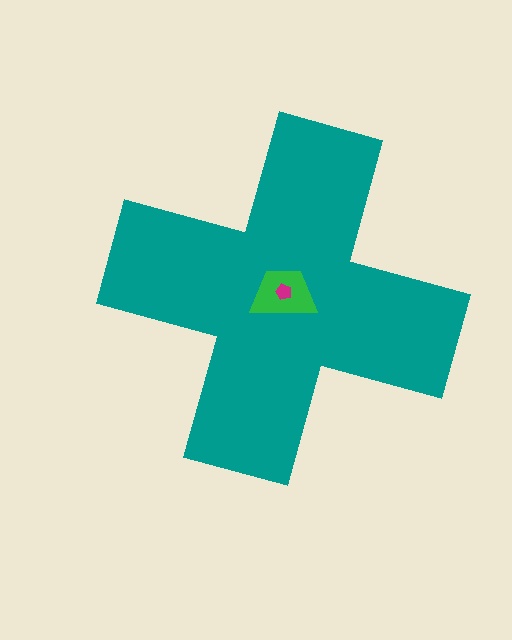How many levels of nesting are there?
3.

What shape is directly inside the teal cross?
The green trapezoid.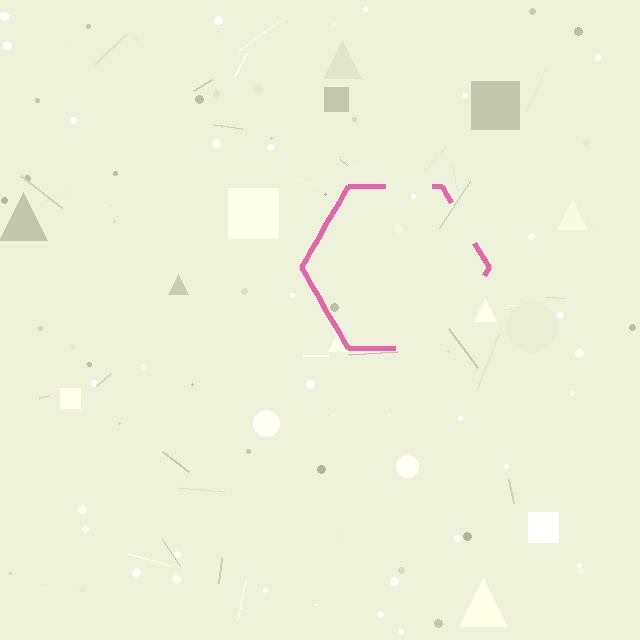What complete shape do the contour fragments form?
The contour fragments form a hexagon.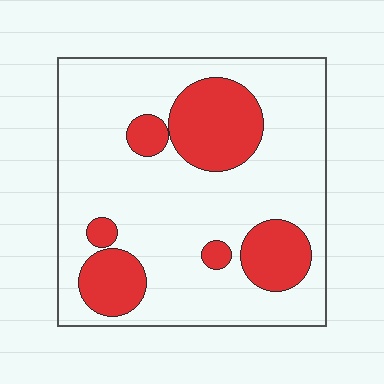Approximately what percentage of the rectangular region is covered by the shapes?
Approximately 25%.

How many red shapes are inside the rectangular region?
6.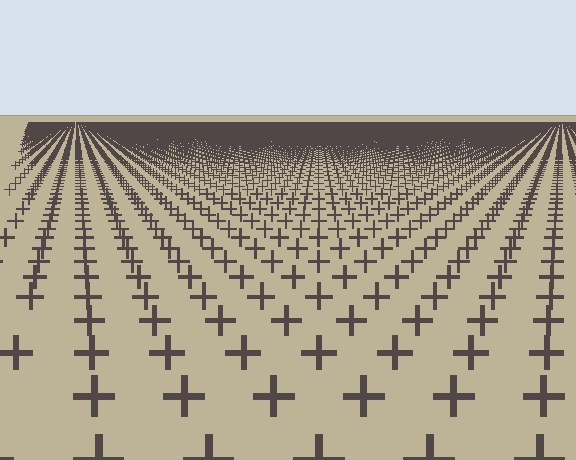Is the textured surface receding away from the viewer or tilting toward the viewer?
The surface is receding away from the viewer. Texture elements get smaller and denser toward the top.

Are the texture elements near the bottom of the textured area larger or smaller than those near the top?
Larger. Near the bottom, elements are closer to the viewer and appear at a bigger on-screen size.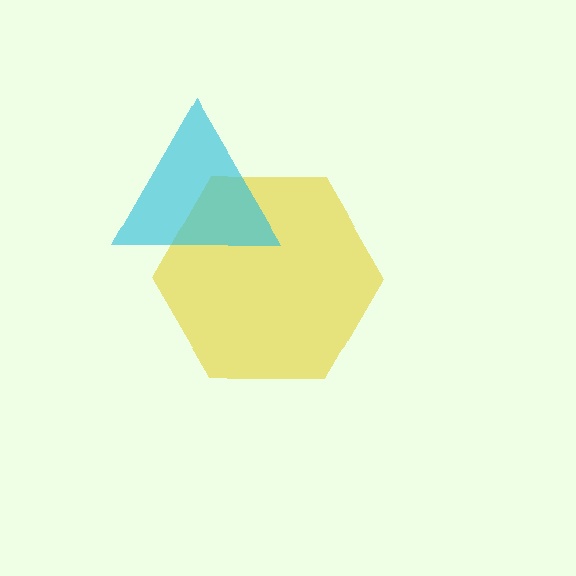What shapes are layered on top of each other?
The layered shapes are: a yellow hexagon, a cyan triangle.